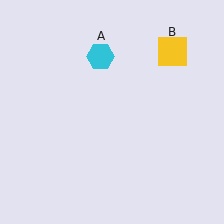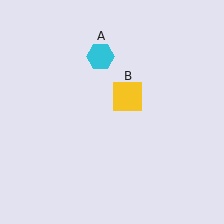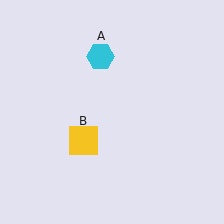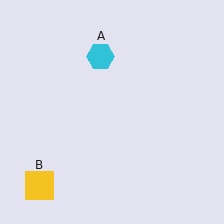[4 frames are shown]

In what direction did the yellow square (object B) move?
The yellow square (object B) moved down and to the left.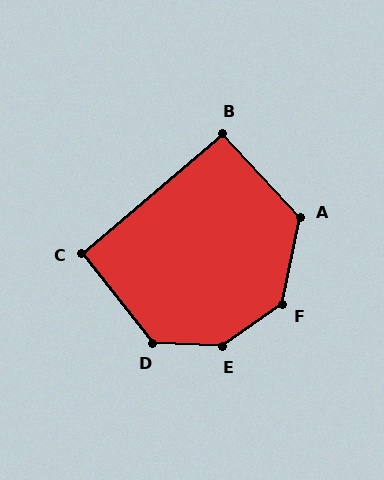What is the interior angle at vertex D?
Approximately 130 degrees (obtuse).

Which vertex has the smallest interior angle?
C, at approximately 92 degrees.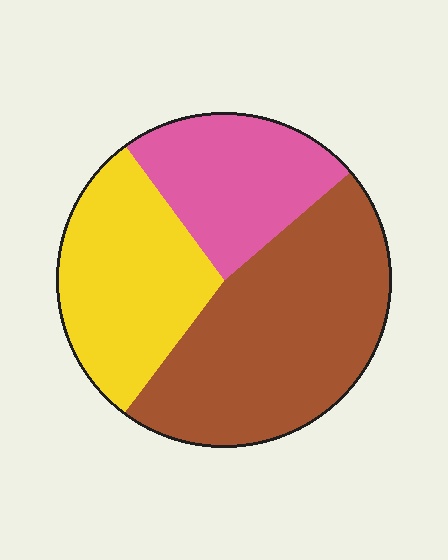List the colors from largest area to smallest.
From largest to smallest: brown, yellow, pink.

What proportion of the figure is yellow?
Yellow takes up about one third (1/3) of the figure.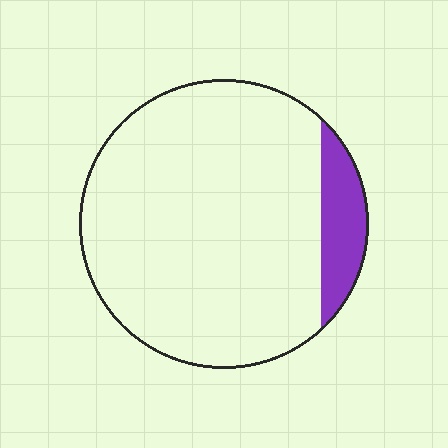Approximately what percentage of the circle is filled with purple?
Approximately 10%.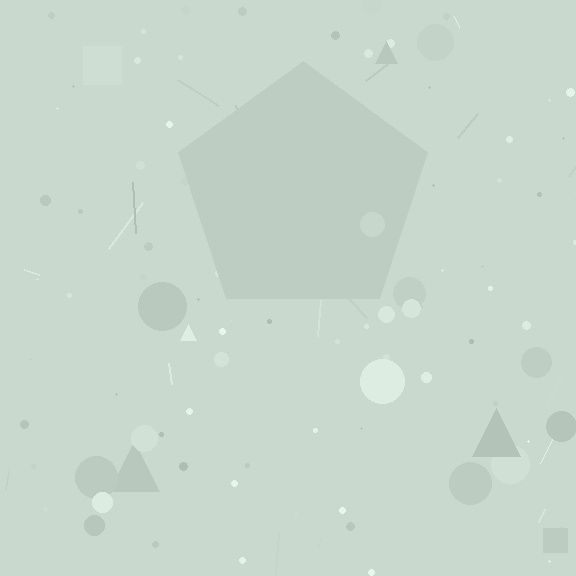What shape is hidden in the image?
A pentagon is hidden in the image.